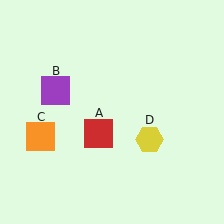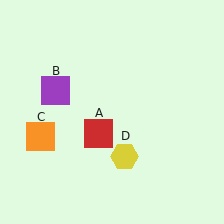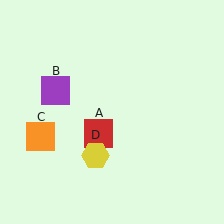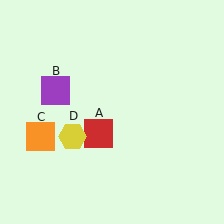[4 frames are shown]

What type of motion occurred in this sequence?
The yellow hexagon (object D) rotated clockwise around the center of the scene.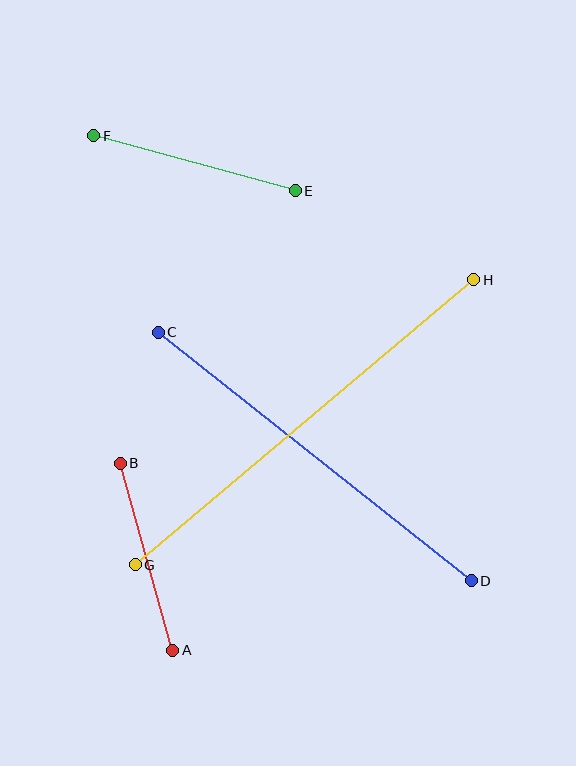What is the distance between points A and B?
The distance is approximately 195 pixels.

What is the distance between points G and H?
The distance is approximately 443 pixels.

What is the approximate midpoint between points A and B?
The midpoint is at approximately (147, 557) pixels.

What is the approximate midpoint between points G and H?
The midpoint is at approximately (305, 422) pixels.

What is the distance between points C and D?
The distance is approximately 400 pixels.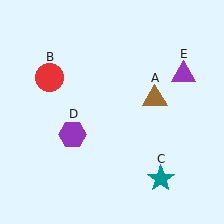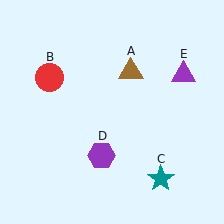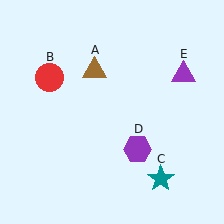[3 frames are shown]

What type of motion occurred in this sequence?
The brown triangle (object A), purple hexagon (object D) rotated counterclockwise around the center of the scene.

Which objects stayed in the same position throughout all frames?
Red circle (object B) and teal star (object C) and purple triangle (object E) remained stationary.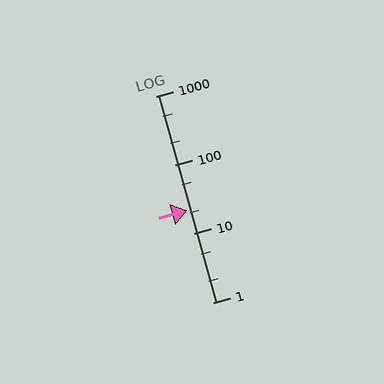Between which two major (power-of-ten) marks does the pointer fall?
The pointer is between 10 and 100.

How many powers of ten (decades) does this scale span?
The scale spans 3 decades, from 1 to 1000.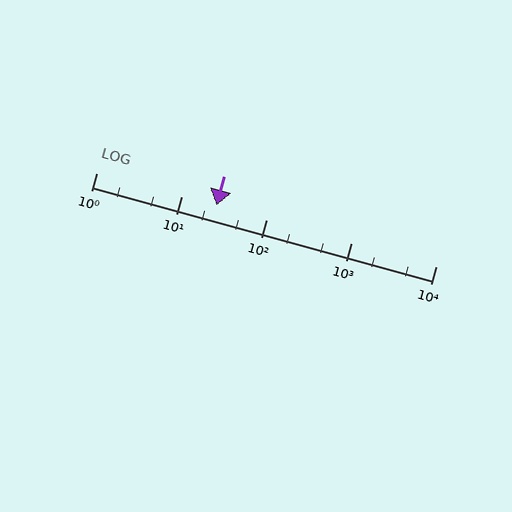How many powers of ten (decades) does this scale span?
The scale spans 4 decades, from 1 to 10000.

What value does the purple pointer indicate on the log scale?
The pointer indicates approximately 26.